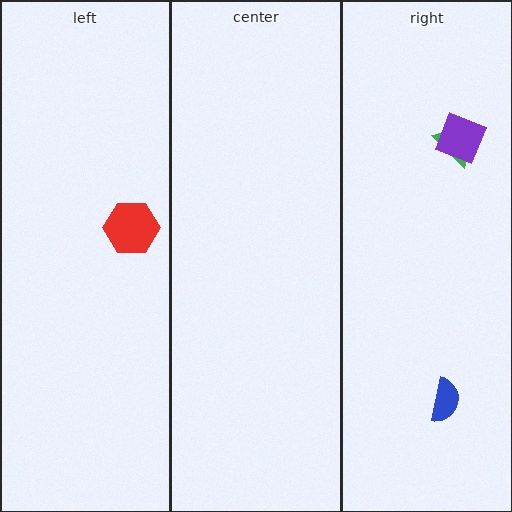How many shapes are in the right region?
3.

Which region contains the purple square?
The right region.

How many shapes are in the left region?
1.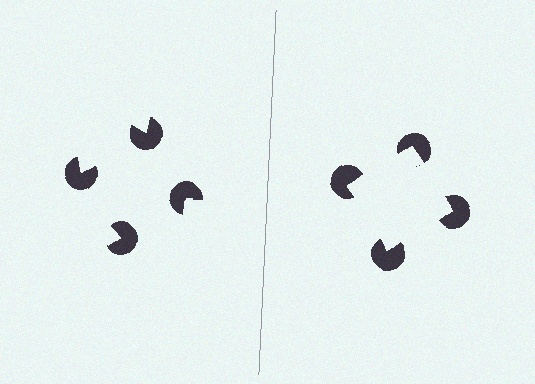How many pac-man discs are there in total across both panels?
8 — 4 on each side.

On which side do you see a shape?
An illusory square appears on the right side. On the left side the wedge cuts are rotated, so no coherent shape forms.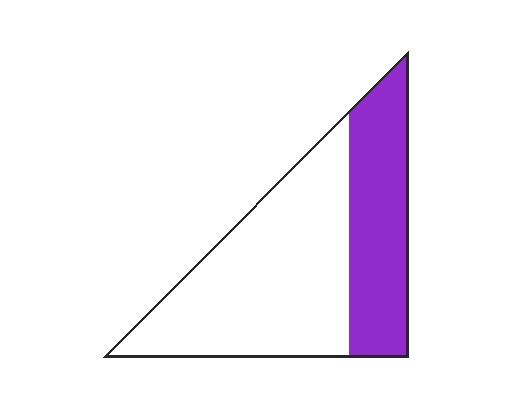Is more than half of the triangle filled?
No.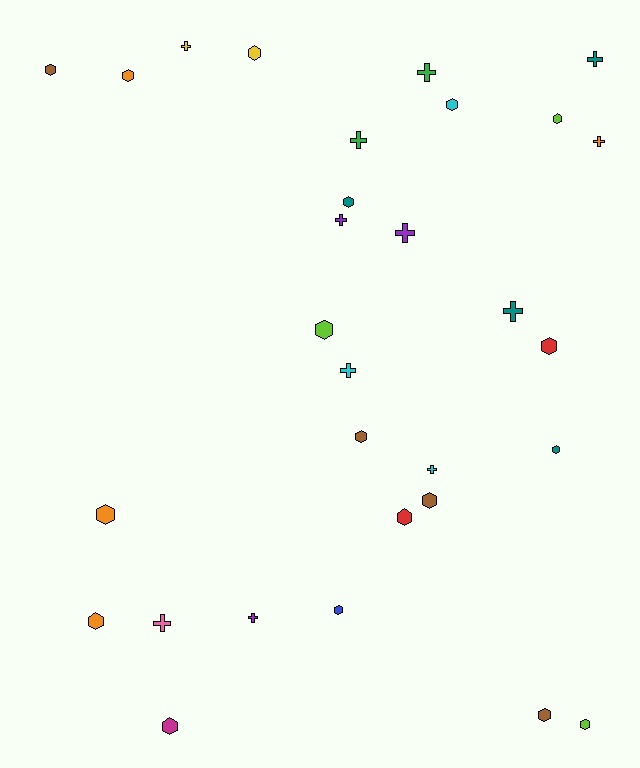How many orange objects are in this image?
There are 4 orange objects.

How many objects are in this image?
There are 30 objects.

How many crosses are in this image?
There are 12 crosses.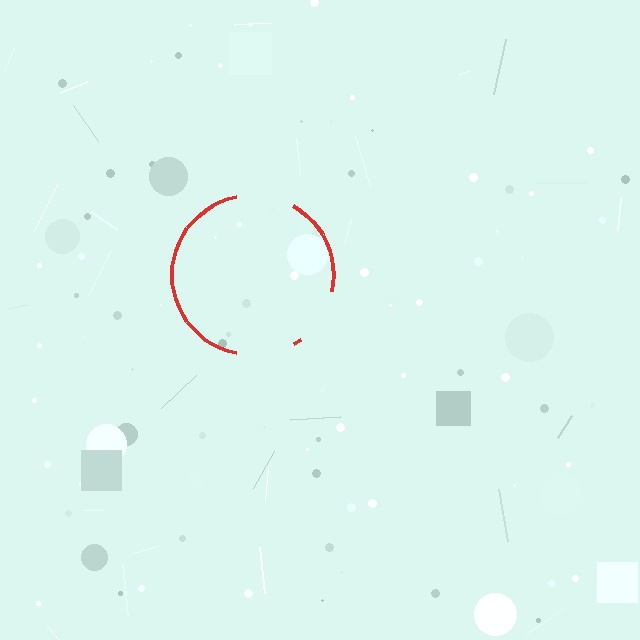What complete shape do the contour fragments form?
The contour fragments form a circle.